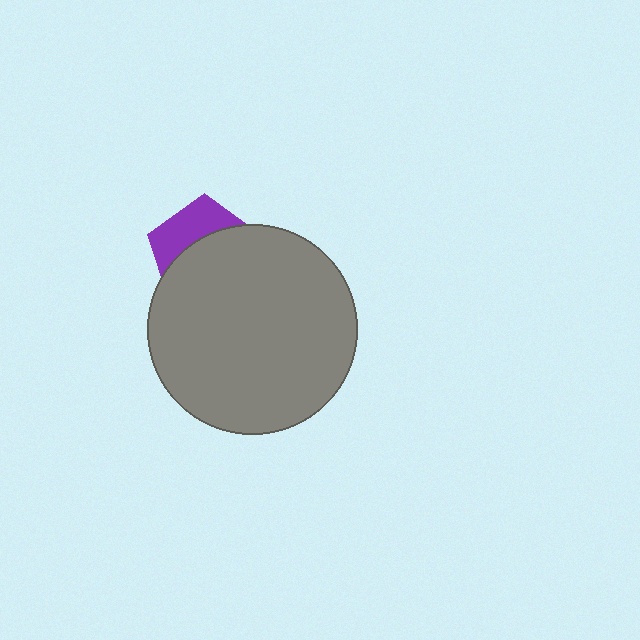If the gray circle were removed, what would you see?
You would see the complete purple pentagon.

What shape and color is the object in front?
The object in front is a gray circle.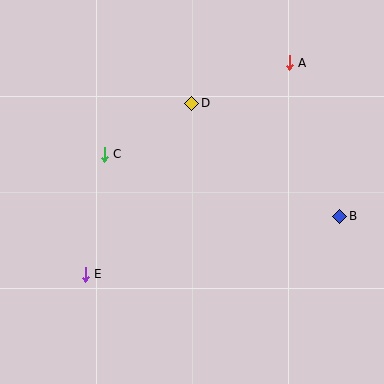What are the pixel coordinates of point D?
Point D is at (192, 103).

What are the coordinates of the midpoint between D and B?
The midpoint between D and B is at (266, 160).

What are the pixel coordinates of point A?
Point A is at (289, 62).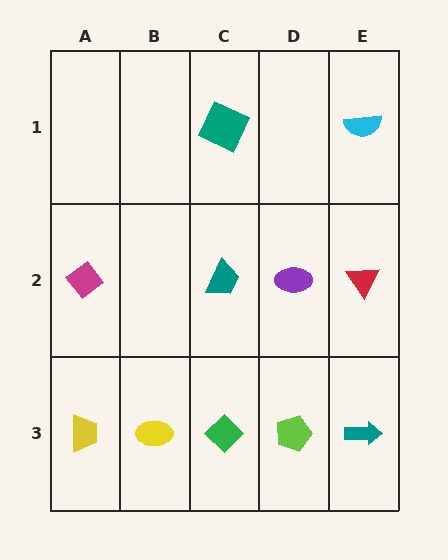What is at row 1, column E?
A cyan semicircle.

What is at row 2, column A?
A magenta diamond.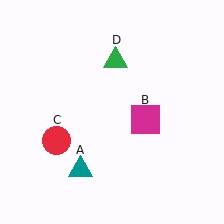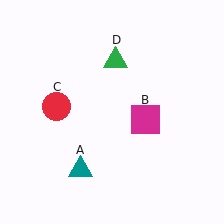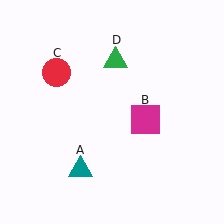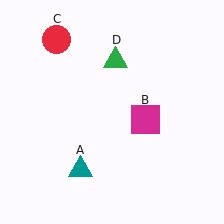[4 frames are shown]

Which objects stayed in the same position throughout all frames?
Teal triangle (object A) and magenta square (object B) and green triangle (object D) remained stationary.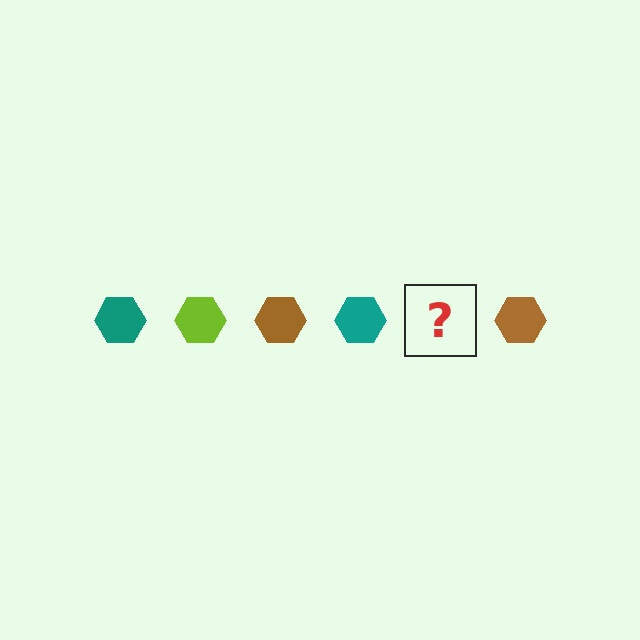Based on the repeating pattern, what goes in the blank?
The blank should be a lime hexagon.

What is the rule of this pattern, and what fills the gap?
The rule is that the pattern cycles through teal, lime, brown hexagons. The gap should be filled with a lime hexagon.